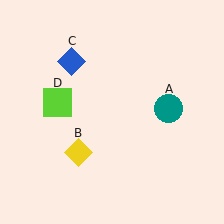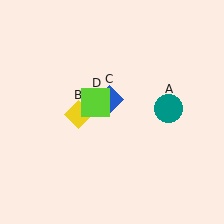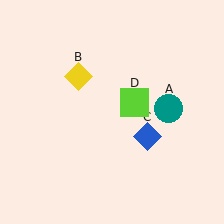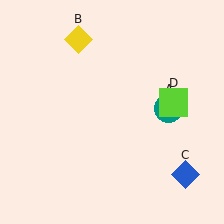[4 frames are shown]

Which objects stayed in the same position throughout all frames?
Teal circle (object A) remained stationary.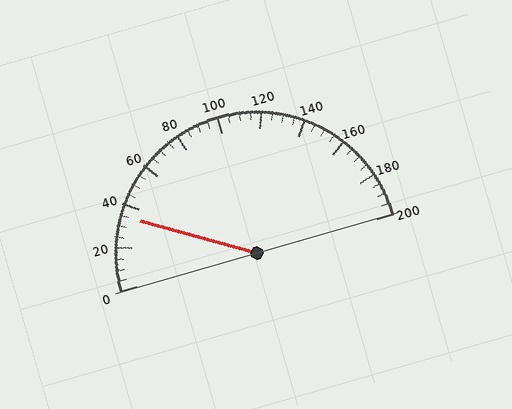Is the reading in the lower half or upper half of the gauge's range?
The reading is in the lower half of the range (0 to 200).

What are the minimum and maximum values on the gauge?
The gauge ranges from 0 to 200.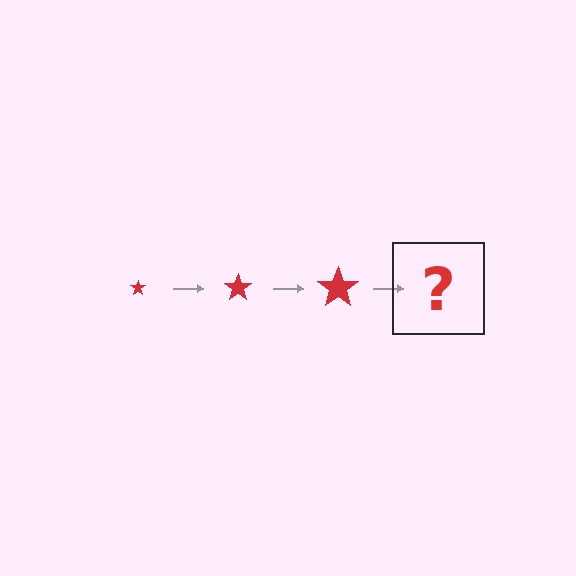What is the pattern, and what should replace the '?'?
The pattern is that the star gets progressively larger each step. The '?' should be a red star, larger than the previous one.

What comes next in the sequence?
The next element should be a red star, larger than the previous one.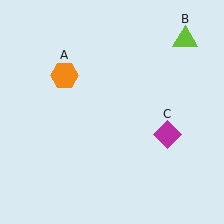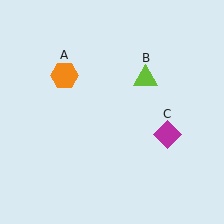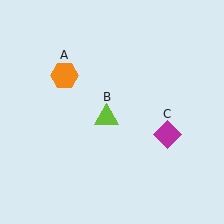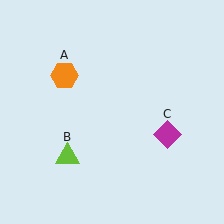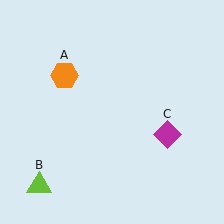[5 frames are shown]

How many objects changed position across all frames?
1 object changed position: lime triangle (object B).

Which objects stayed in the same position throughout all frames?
Orange hexagon (object A) and magenta diamond (object C) remained stationary.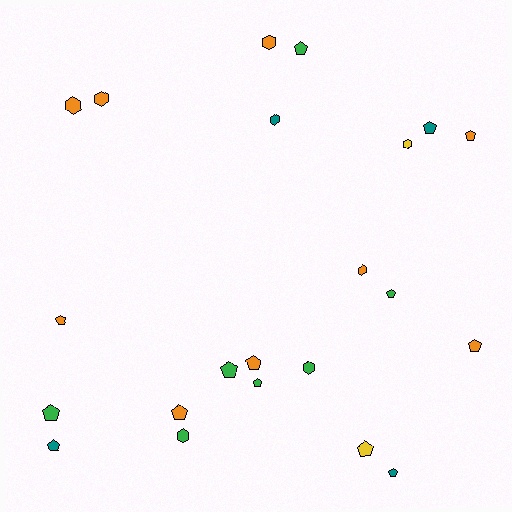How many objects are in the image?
There are 22 objects.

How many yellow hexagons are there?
There is 1 yellow hexagon.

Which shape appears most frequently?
Pentagon, with 14 objects.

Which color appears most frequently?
Orange, with 9 objects.